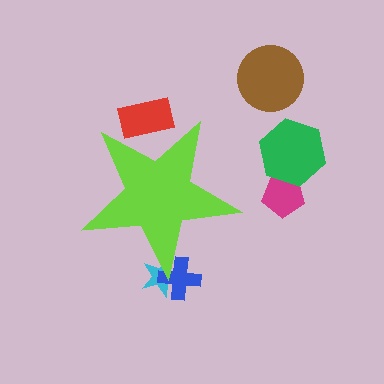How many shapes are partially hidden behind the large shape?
3 shapes are partially hidden.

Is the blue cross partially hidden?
Yes, the blue cross is partially hidden behind the lime star.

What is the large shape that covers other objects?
A lime star.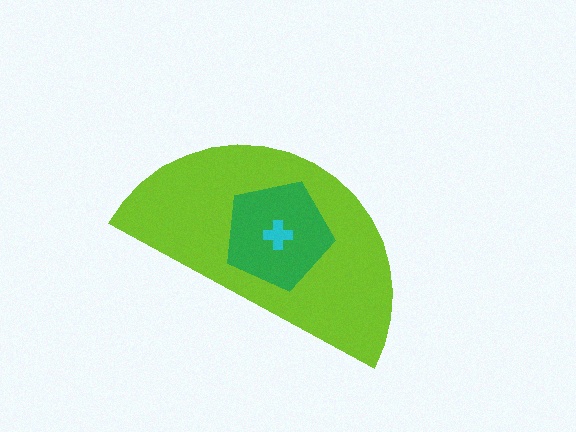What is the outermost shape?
The lime semicircle.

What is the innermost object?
The cyan cross.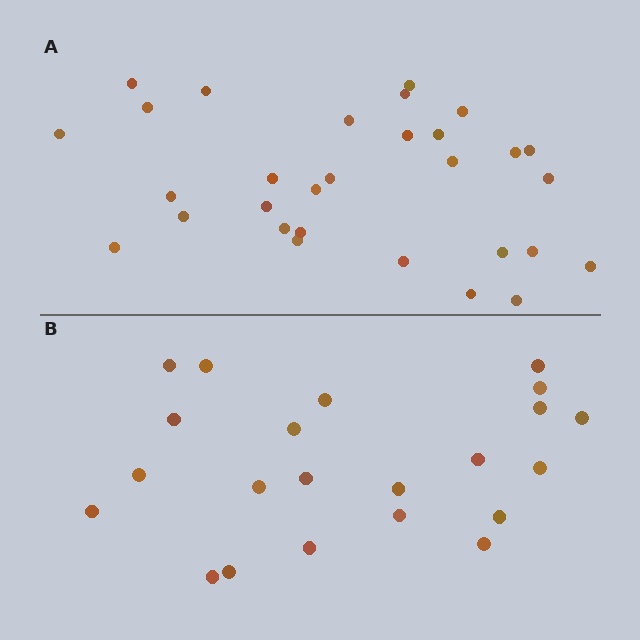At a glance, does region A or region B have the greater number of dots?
Region A (the top region) has more dots.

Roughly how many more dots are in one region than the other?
Region A has roughly 8 or so more dots than region B.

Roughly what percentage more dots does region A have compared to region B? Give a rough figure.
About 35% more.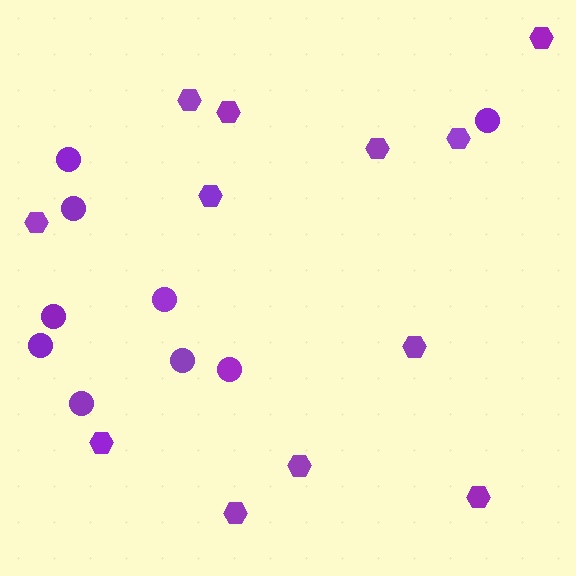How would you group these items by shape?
There are 2 groups: one group of circles (9) and one group of hexagons (12).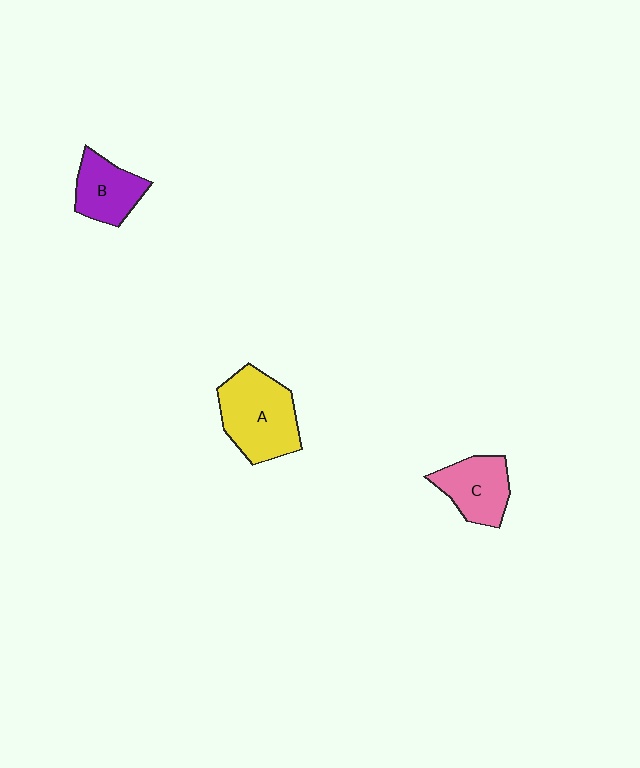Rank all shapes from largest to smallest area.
From largest to smallest: A (yellow), C (pink), B (purple).